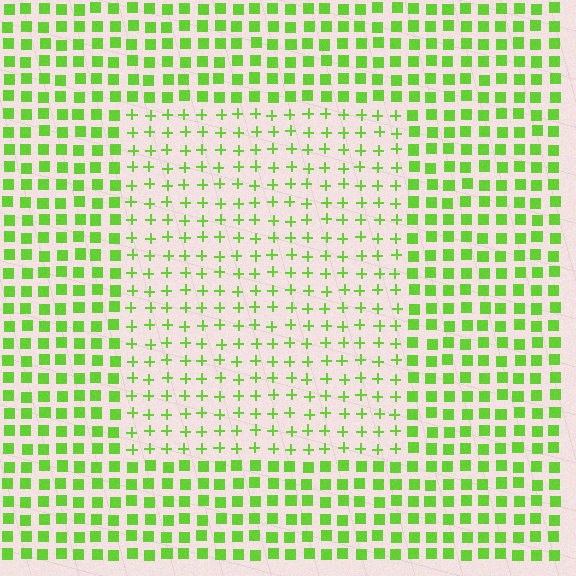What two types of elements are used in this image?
The image uses plus signs inside the rectangle region and squares outside it.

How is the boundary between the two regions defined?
The boundary is defined by a change in element shape: plus signs inside vs. squares outside. All elements share the same color and spacing.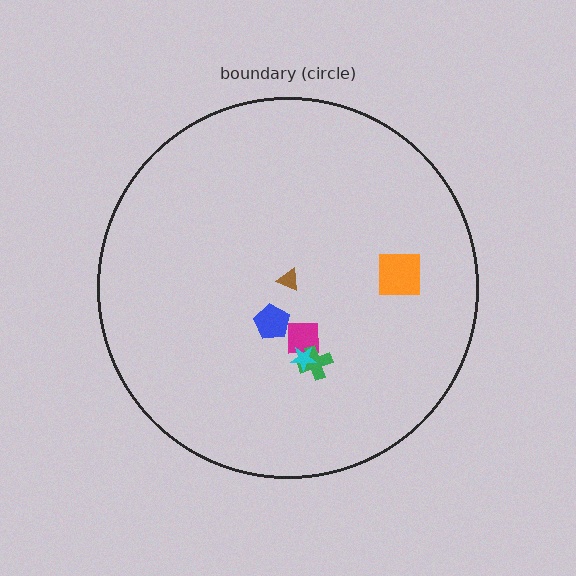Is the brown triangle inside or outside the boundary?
Inside.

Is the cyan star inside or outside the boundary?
Inside.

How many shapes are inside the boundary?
6 inside, 0 outside.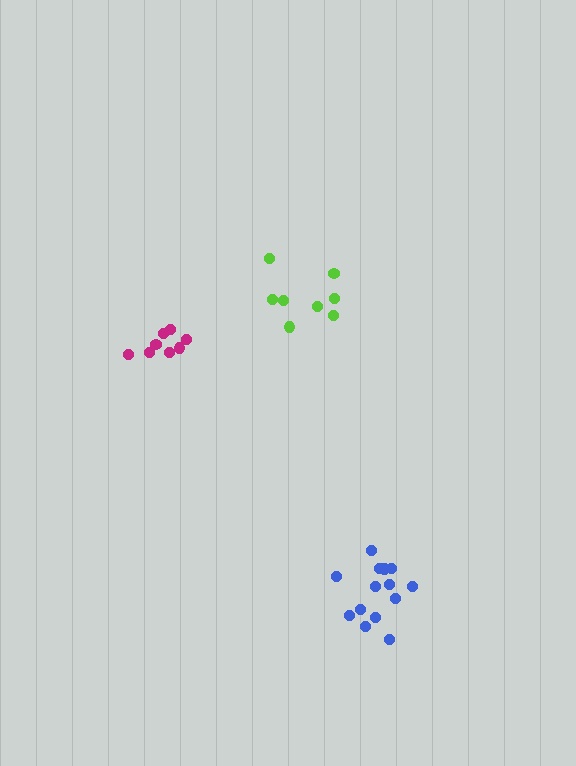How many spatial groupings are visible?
There are 3 spatial groupings.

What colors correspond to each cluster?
The clusters are colored: lime, magenta, blue.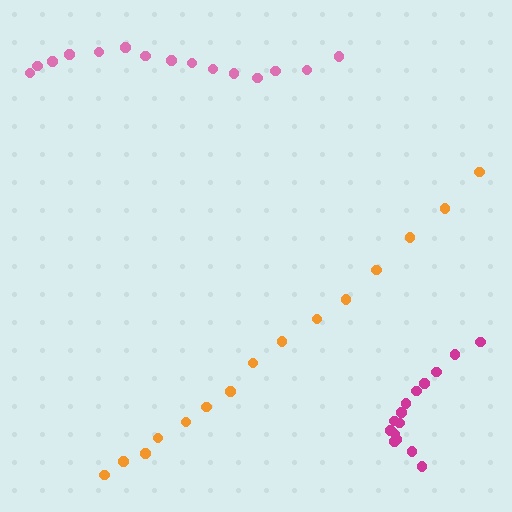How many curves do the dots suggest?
There are 3 distinct paths.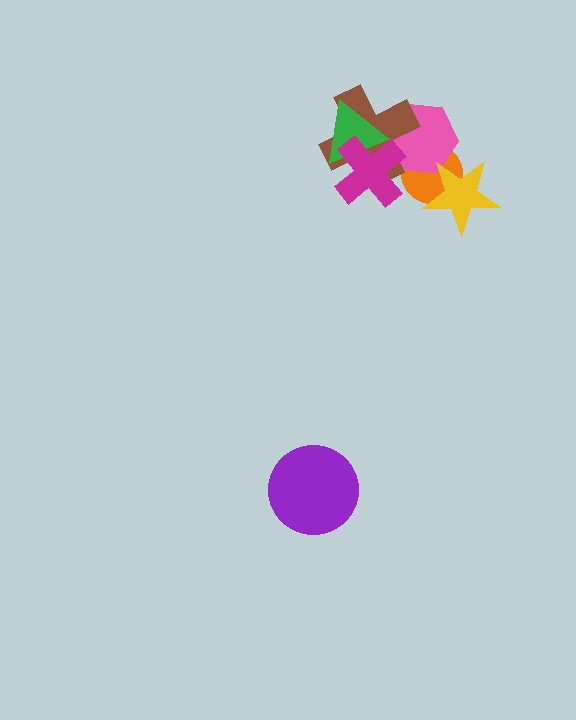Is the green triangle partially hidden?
Yes, it is partially covered by another shape.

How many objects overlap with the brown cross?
3 objects overlap with the brown cross.